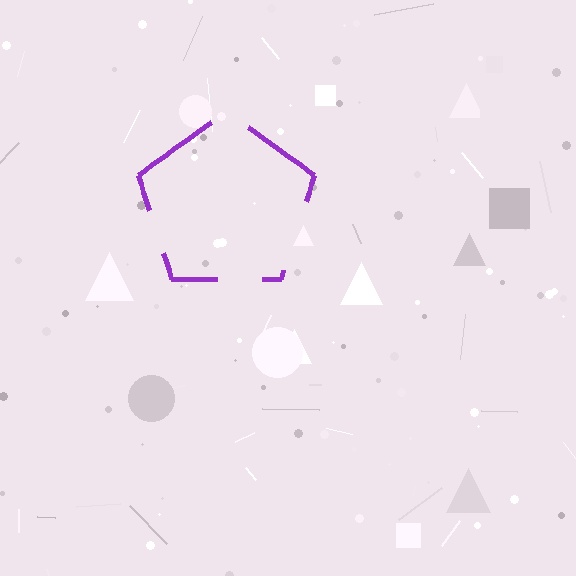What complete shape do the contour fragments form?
The contour fragments form a pentagon.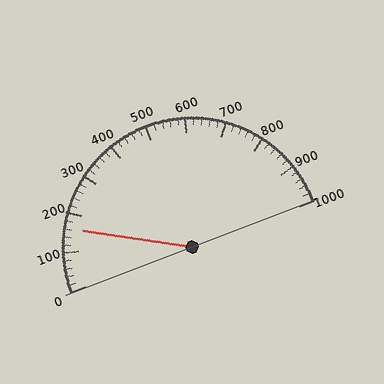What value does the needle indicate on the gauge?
The needle indicates approximately 160.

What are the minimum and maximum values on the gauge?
The gauge ranges from 0 to 1000.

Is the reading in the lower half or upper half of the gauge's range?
The reading is in the lower half of the range (0 to 1000).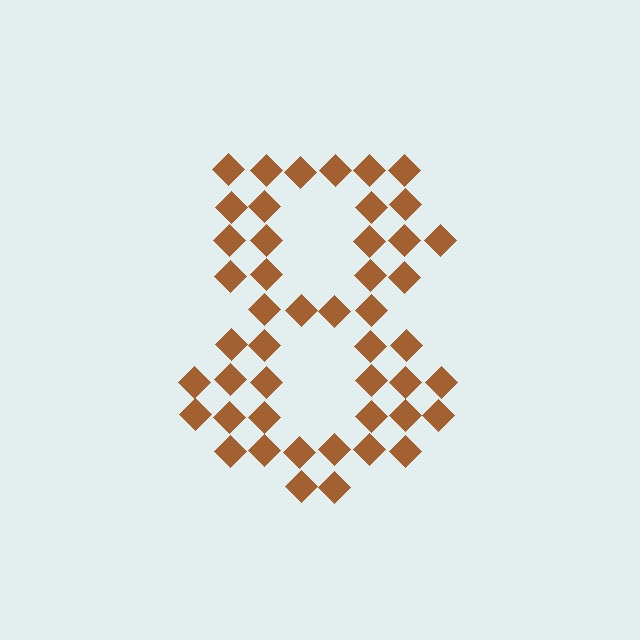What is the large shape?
The large shape is the digit 8.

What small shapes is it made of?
It is made of small diamonds.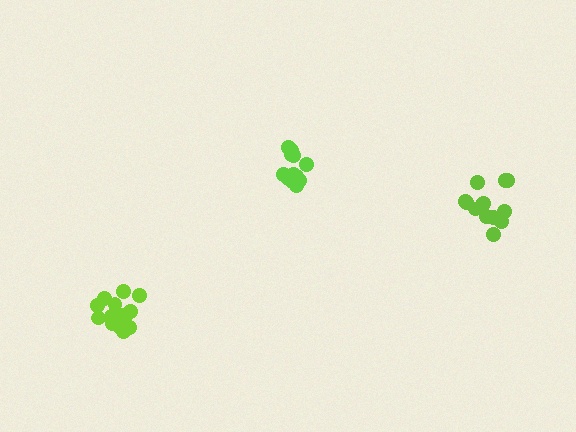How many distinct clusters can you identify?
There are 3 distinct clusters.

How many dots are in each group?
Group 1: 16 dots, Group 2: 15 dots, Group 3: 13 dots (44 total).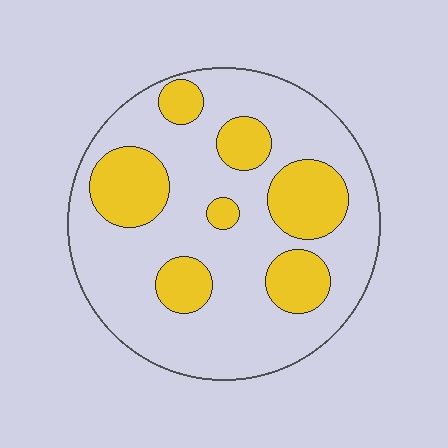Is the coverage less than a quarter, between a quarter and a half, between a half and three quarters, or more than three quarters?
Between a quarter and a half.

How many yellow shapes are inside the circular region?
7.